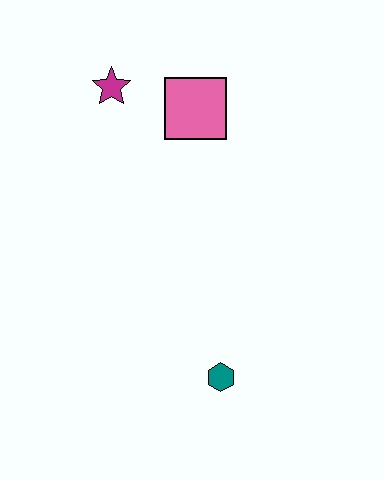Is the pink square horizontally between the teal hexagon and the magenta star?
Yes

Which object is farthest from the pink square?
The teal hexagon is farthest from the pink square.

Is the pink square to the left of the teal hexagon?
Yes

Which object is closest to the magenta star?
The pink square is closest to the magenta star.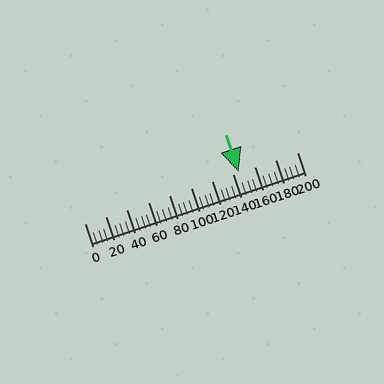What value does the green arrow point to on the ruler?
The green arrow points to approximately 145.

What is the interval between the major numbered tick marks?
The major tick marks are spaced 20 units apart.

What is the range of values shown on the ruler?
The ruler shows values from 0 to 200.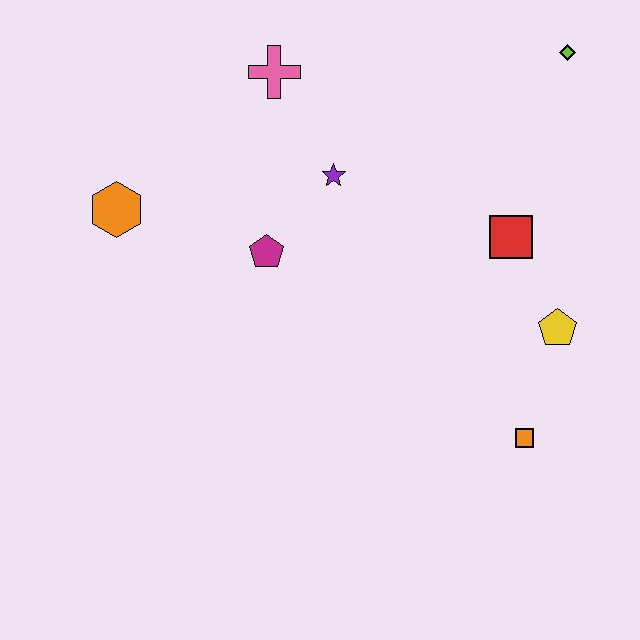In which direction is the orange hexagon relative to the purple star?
The orange hexagon is to the left of the purple star.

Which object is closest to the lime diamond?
The red square is closest to the lime diamond.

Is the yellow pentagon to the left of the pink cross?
No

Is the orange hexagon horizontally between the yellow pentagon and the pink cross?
No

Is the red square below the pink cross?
Yes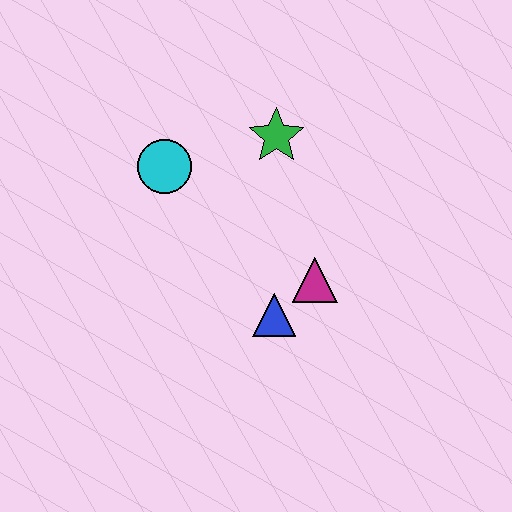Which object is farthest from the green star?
The blue triangle is farthest from the green star.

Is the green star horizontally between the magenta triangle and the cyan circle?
Yes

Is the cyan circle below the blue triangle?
No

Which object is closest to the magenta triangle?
The blue triangle is closest to the magenta triangle.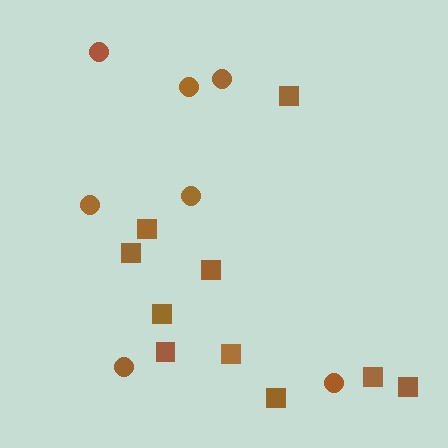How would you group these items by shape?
There are 2 groups: one group of squares (10) and one group of circles (7).